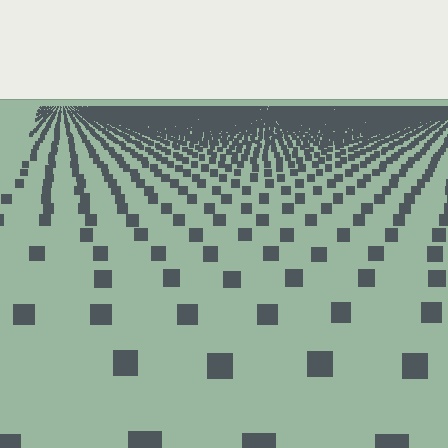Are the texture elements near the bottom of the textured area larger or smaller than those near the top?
Larger. Near the bottom, elements are closer to the viewer and appear at a bigger on-screen size.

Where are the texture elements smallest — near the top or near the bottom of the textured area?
Near the top.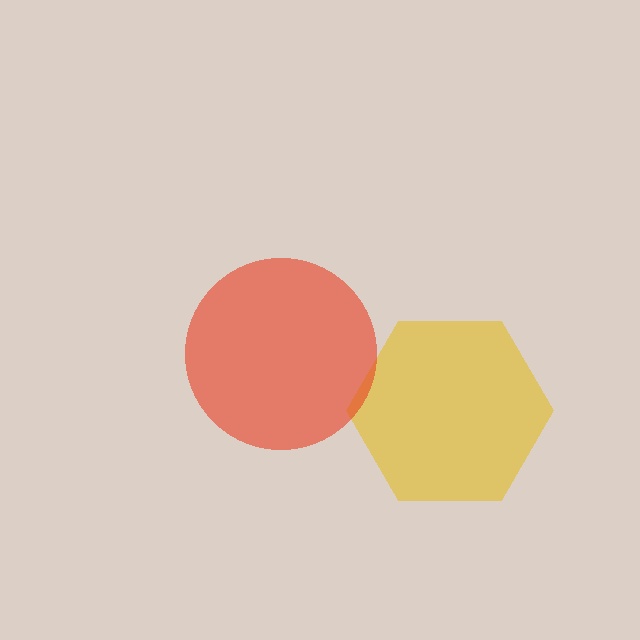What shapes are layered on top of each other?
The layered shapes are: a yellow hexagon, a red circle.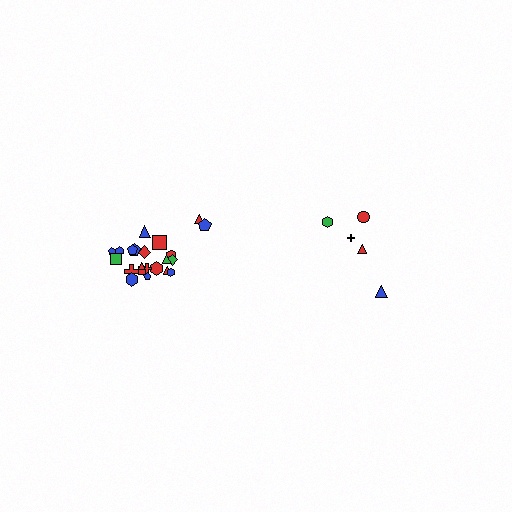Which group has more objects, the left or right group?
The left group.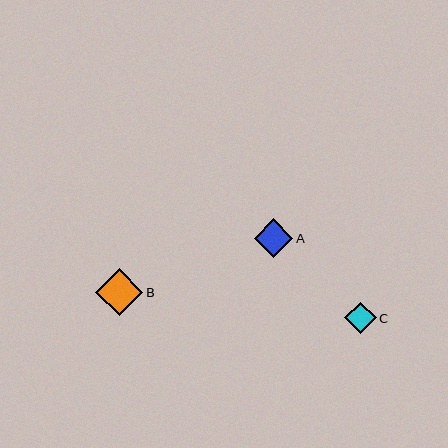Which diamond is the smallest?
Diamond C is the smallest with a size of approximately 32 pixels.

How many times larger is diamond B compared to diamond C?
Diamond B is approximately 1.5 times the size of diamond C.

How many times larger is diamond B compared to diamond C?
Diamond B is approximately 1.5 times the size of diamond C.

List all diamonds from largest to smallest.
From largest to smallest: B, A, C.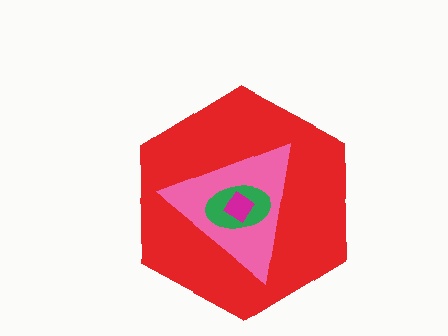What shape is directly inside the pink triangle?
The green ellipse.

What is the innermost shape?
The magenta diamond.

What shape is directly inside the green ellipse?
The magenta diamond.